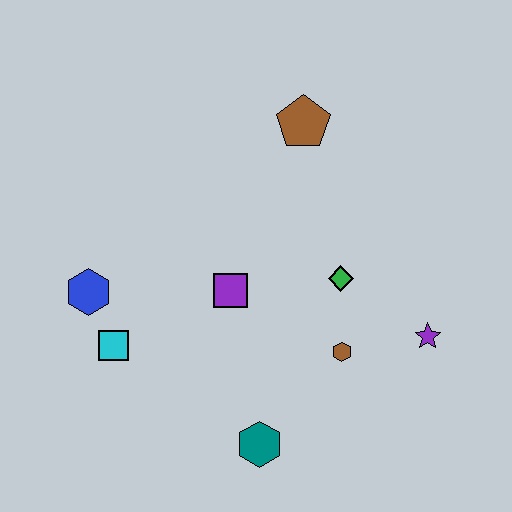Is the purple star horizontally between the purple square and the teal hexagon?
No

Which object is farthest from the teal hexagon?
The brown pentagon is farthest from the teal hexagon.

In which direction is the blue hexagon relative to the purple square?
The blue hexagon is to the left of the purple square.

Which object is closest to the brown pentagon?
The green diamond is closest to the brown pentagon.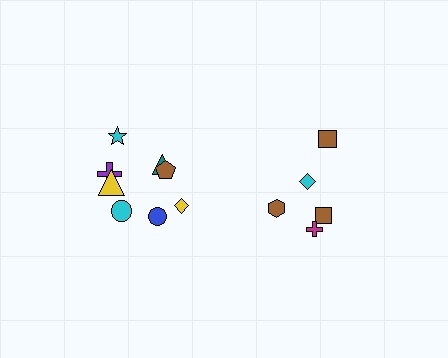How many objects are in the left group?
There are 8 objects.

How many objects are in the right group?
There are 5 objects.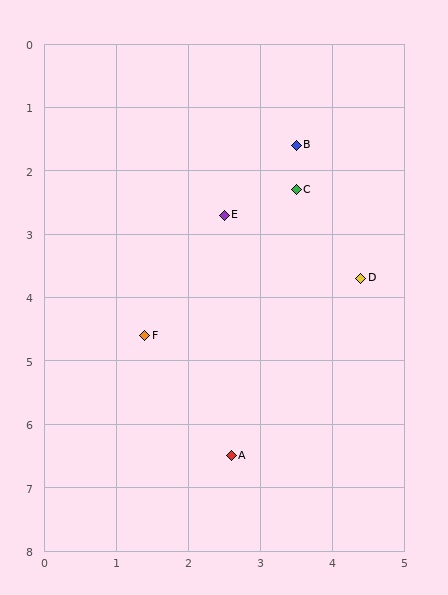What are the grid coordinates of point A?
Point A is at approximately (2.6, 6.5).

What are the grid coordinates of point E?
Point E is at approximately (2.5, 2.7).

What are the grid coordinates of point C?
Point C is at approximately (3.5, 2.3).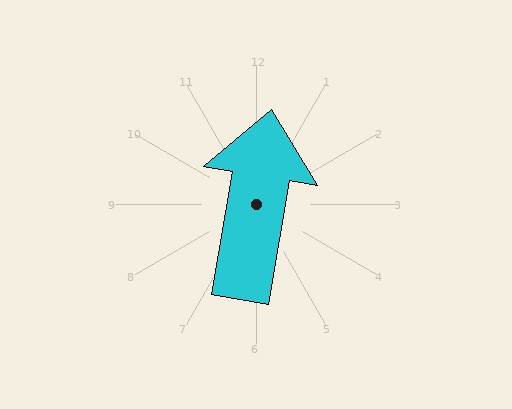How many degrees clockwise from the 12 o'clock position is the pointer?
Approximately 9 degrees.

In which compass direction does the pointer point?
North.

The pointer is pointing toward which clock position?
Roughly 12 o'clock.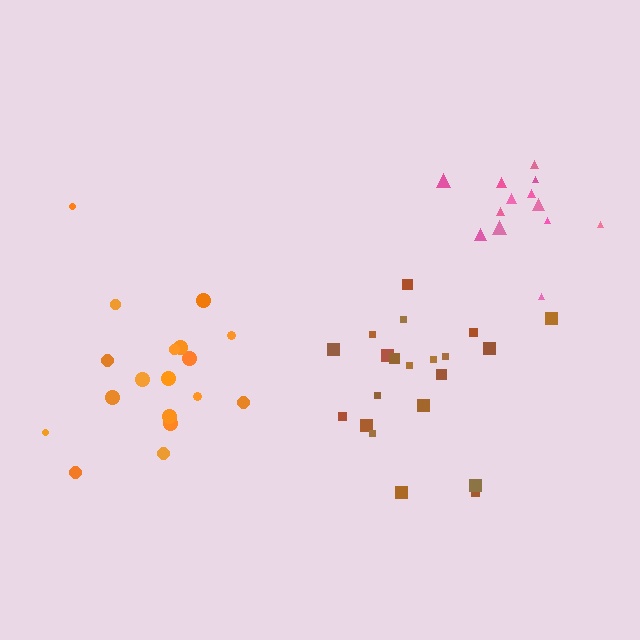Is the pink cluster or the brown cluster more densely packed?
Pink.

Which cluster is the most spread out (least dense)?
Orange.